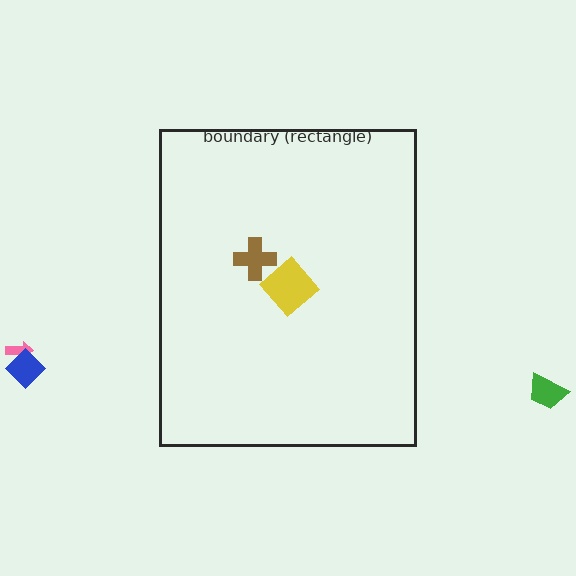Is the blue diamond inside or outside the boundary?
Outside.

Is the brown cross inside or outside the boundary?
Inside.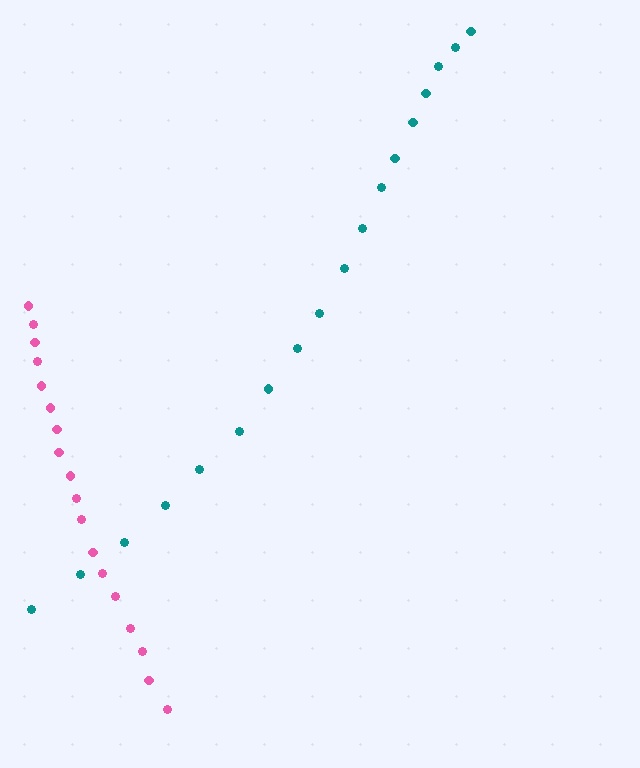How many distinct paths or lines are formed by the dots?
There are 2 distinct paths.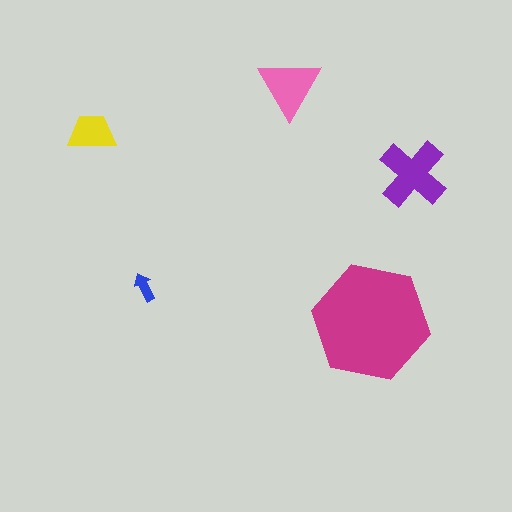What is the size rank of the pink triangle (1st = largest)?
3rd.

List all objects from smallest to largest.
The blue arrow, the yellow trapezoid, the pink triangle, the purple cross, the magenta hexagon.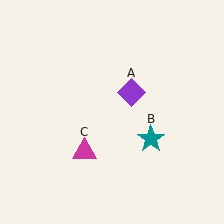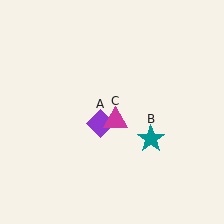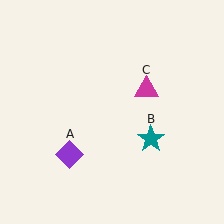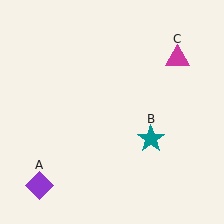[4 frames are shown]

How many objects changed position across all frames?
2 objects changed position: purple diamond (object A), magenta triangle (object C).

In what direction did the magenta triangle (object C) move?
The magenta triangle (object C) moved up and to the right.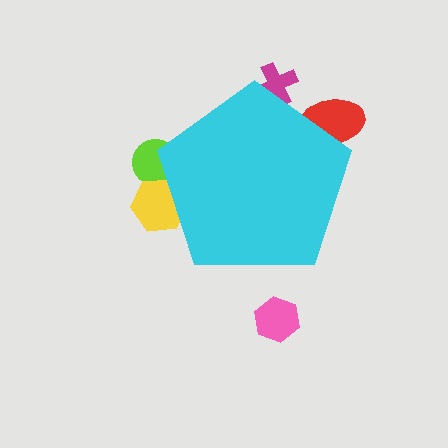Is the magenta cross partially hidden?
Yes, the magenta cross is partially hidden behind the cyan pentagon.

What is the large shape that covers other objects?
A cyan pentagon.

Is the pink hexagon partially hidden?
No, the pink hexagon is fully visible.